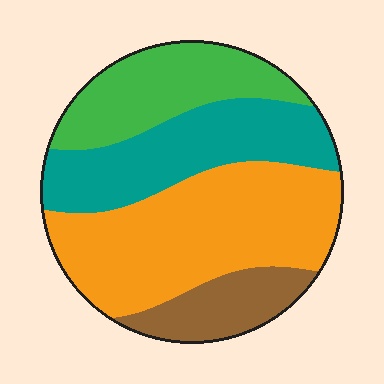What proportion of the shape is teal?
Teal covers around 25% of the shape.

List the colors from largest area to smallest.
From largest to smallest: orange, teal, green, brown.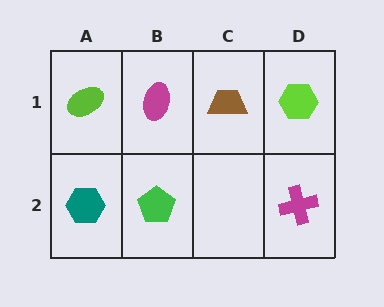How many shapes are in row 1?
4 shapes.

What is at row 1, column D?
A lime hexagon.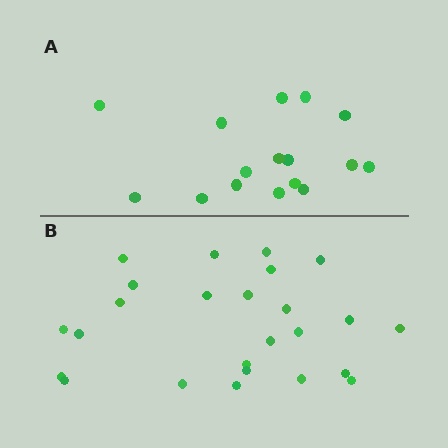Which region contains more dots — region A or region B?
Region B (the bottom region) has more dots.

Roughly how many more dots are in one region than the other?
Region B has roughly 8 or so more dots than region A.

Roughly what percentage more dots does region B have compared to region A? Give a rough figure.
About 55% more.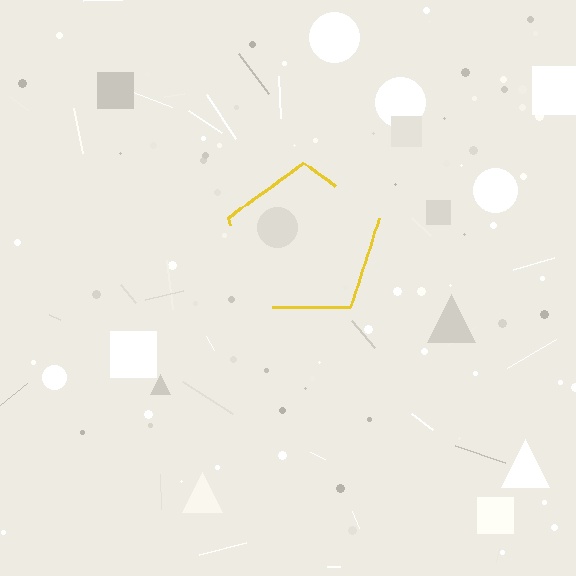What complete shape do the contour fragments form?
The contour fragments form a pentagon.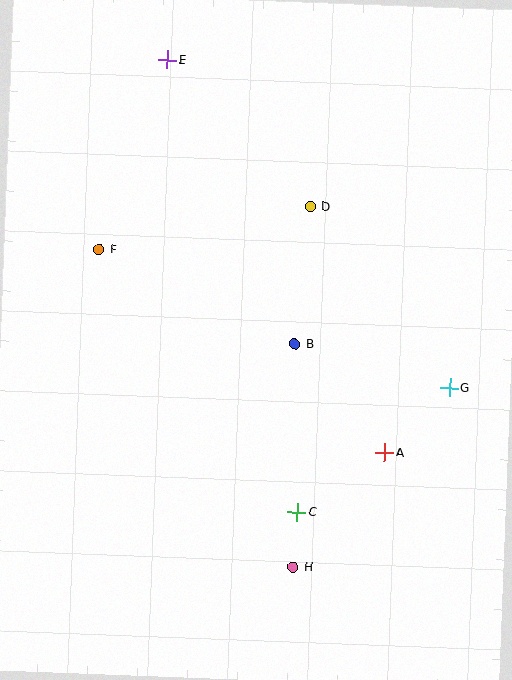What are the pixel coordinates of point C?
Point C is at (297, 512).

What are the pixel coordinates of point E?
Point E is at (167, 60).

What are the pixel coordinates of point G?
Point G is at (449, 388).